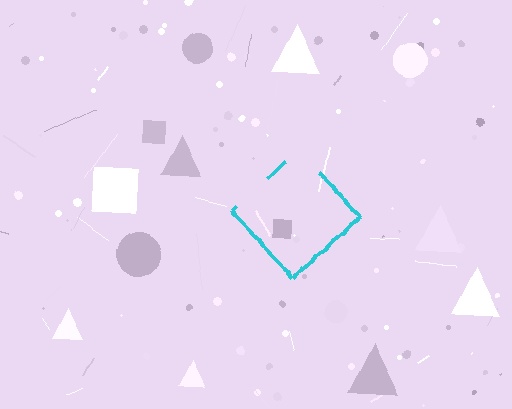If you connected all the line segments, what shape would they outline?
They would outline a diamond.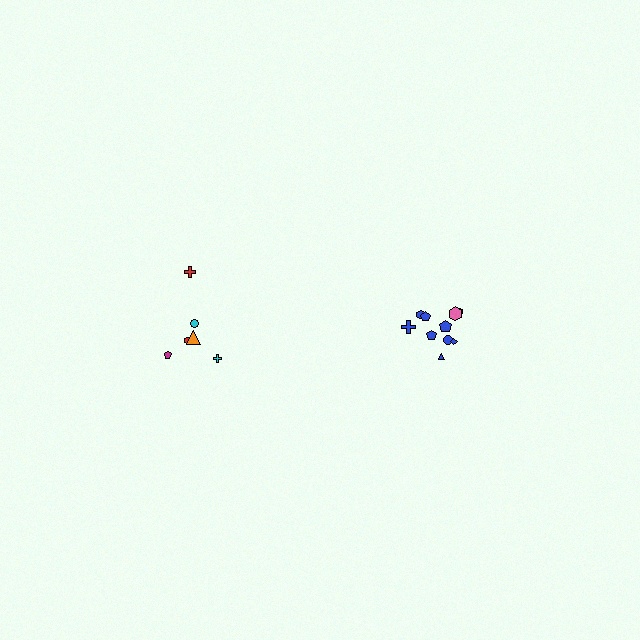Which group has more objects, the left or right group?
The right group.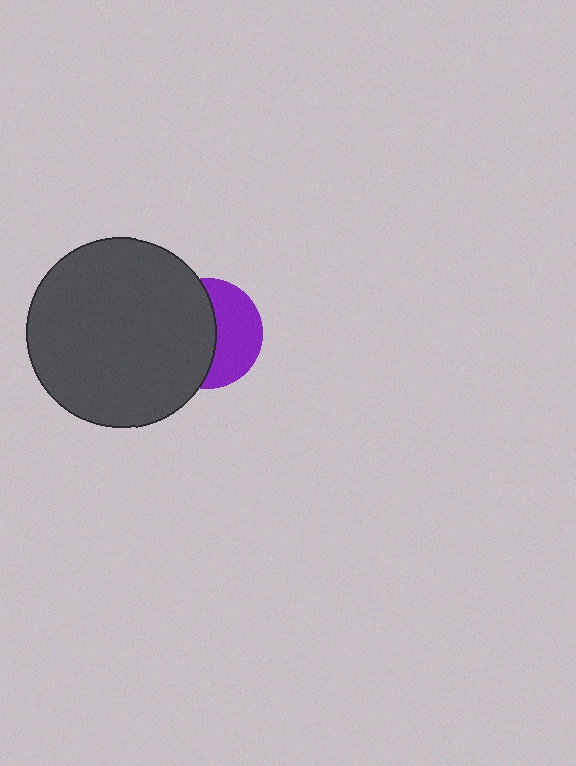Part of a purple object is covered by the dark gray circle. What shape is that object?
It is a circle.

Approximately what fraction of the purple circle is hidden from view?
Roughly 54% of the purple circle is hidden behind the dark gray circle.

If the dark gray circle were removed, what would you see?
You would see the complete purple circle.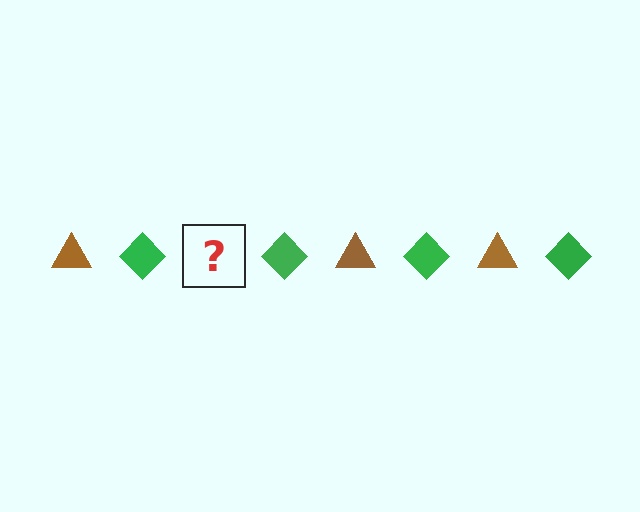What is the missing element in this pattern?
The missing element is a brown triangle.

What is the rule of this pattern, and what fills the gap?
The rule is that the pattern alternates between brown triangle and green diamond. The gap should be filled with a brown triangle.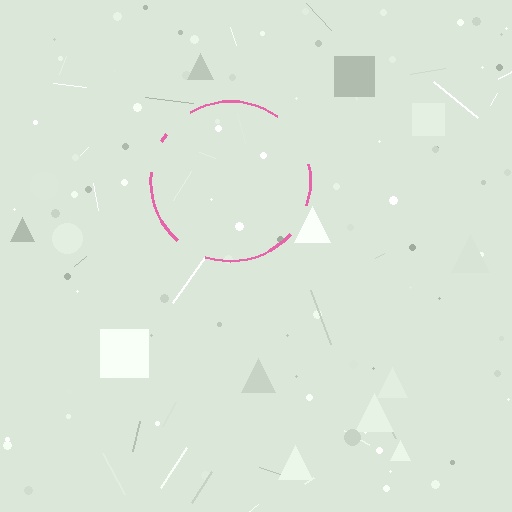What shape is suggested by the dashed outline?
The dashed outline suggests a circle.